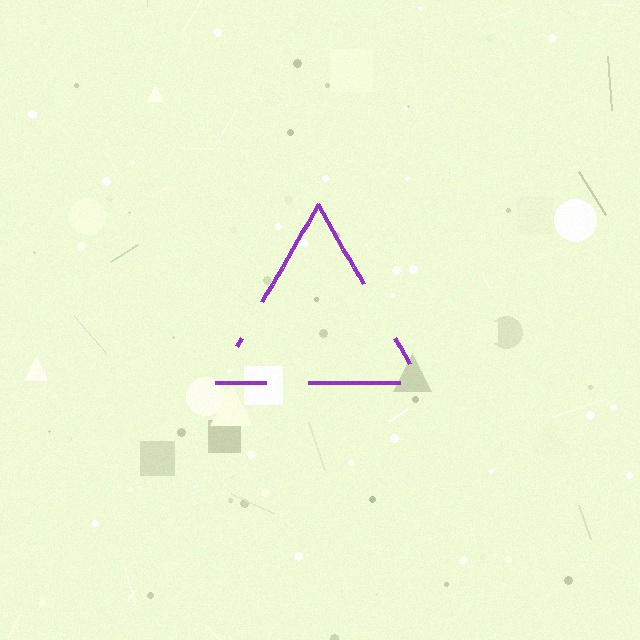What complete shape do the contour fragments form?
The contour fragments form a triangle.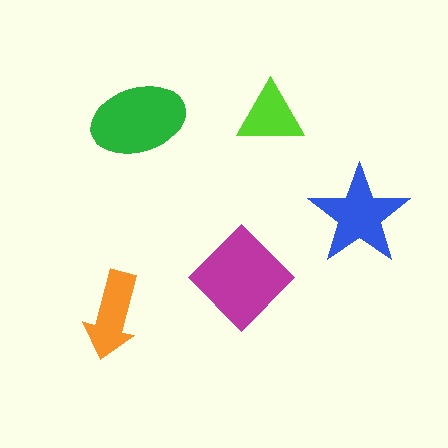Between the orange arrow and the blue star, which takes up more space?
The blue star.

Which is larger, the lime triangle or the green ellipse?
The green ellipse.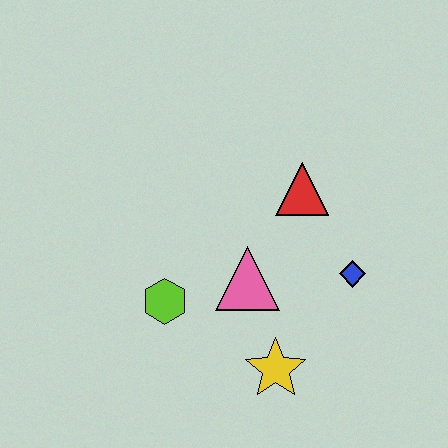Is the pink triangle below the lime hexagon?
No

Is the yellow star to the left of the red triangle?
Yes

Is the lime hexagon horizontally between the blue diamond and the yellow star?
No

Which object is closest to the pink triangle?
The lime hexagon is closest to the pink triangle.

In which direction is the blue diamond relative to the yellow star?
The blue diamond is above the yellow star.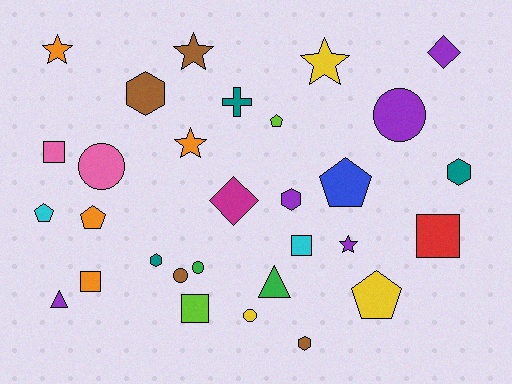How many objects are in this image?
There are 30 objects.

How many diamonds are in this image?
There are 2 diamonds.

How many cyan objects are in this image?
There are 2 cyan objects.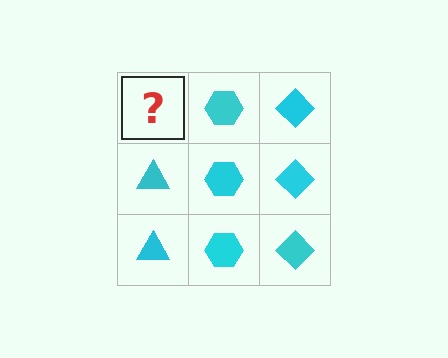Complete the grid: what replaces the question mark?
The question mark should be replaced with a cyan triangle.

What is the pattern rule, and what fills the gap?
The rule is that each column has a consistent shape. The gap should be filled with a cyan triangle.